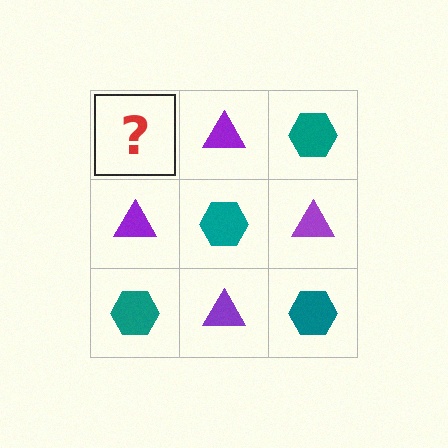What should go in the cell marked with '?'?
The missing cell should contain a teal hexagon.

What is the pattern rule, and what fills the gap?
The rule is that it alternates teal hexagon and purple triangle in a checkerboard pattern. The gap should be filled with a teal hexagon.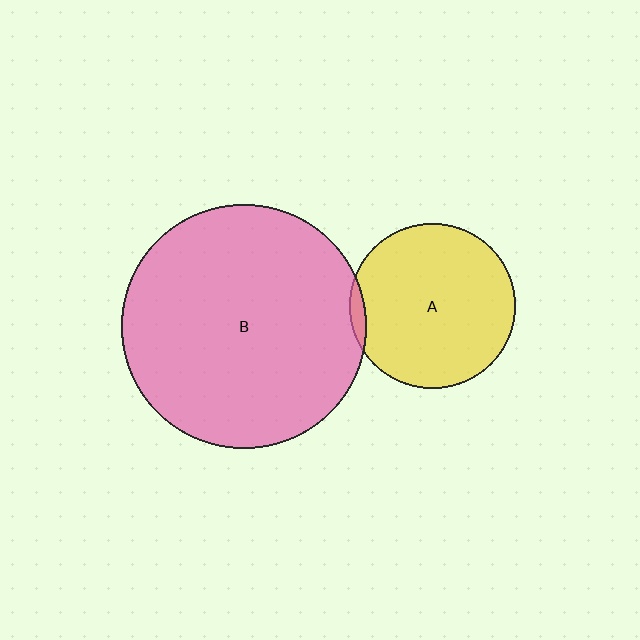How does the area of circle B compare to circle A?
Approximately 2.2 times.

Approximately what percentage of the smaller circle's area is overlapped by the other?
Approximately 5%.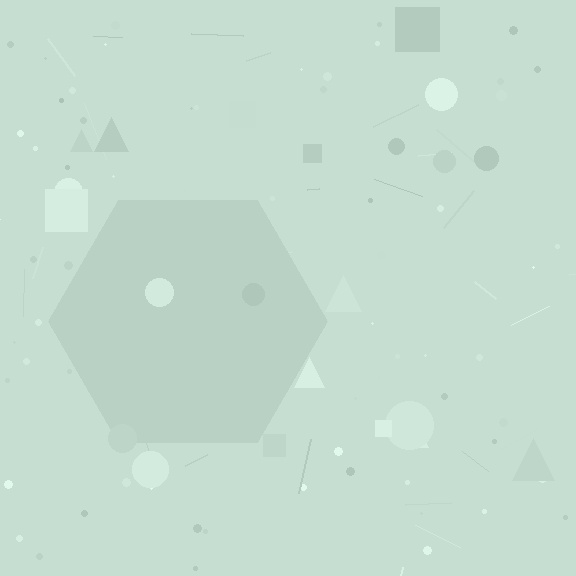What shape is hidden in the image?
A hexagon is hidden in the image.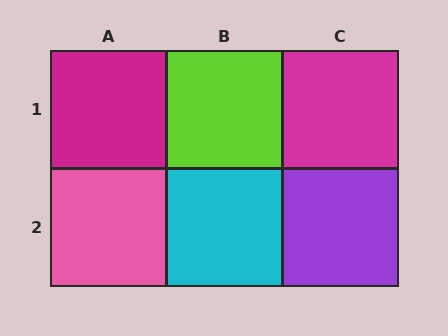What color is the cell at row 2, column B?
Cyan.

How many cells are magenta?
2 cells are magenta.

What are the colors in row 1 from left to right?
Magenta, lime, magenta.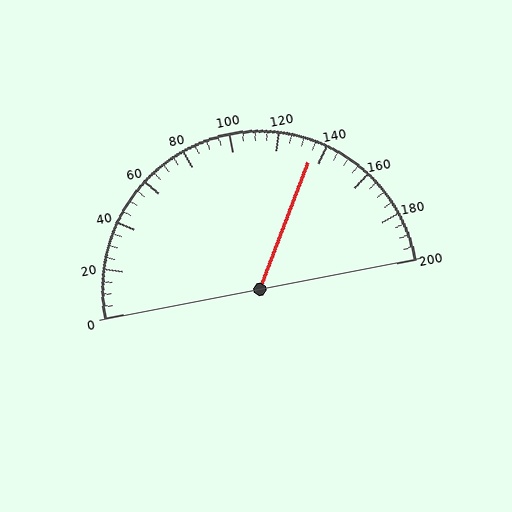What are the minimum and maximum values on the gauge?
The gauge ranges from 0 to 200.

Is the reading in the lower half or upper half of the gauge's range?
The reading is in the upper half of the range (0 to 200).